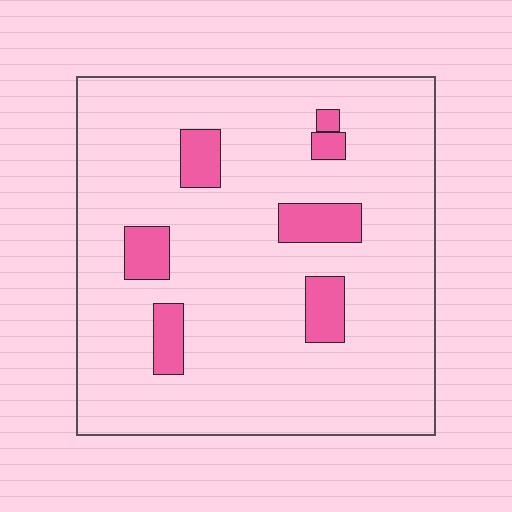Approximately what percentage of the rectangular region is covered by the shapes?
Approximately 10%.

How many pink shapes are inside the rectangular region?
7.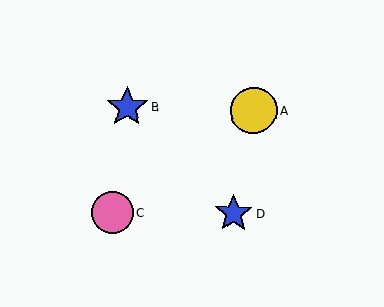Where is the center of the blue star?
The center of the blue star is at (234, 213).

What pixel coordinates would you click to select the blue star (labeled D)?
Click at (234, 213) to select the blue star D.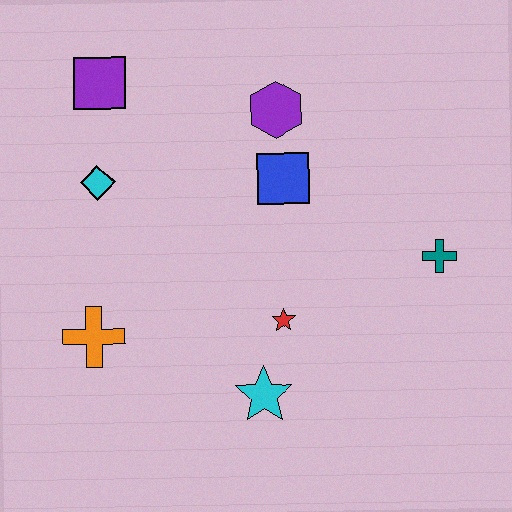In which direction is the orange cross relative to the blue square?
The orange cross is to the left of the blue square.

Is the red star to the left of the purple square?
No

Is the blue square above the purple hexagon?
No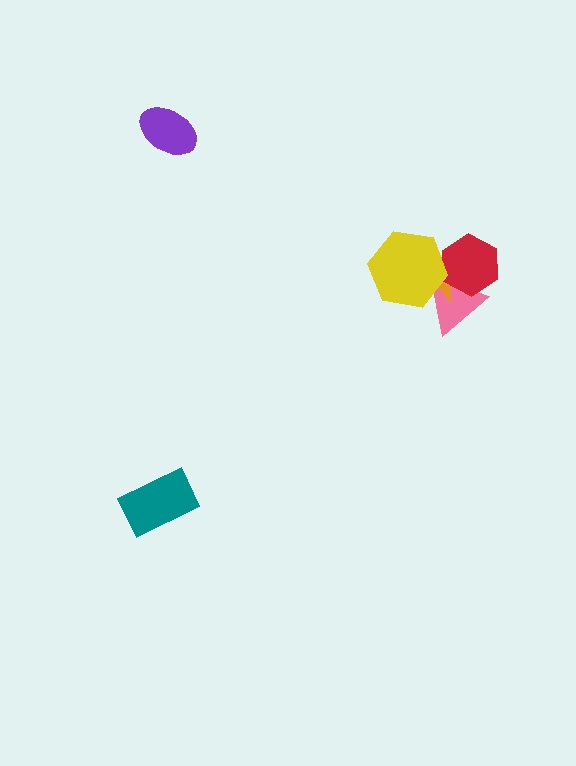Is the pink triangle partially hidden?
Yes, it is partially covered by another shape.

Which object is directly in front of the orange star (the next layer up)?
The red hexagon is directly in front of the orange star.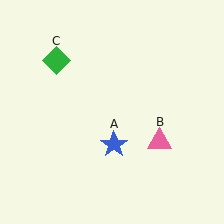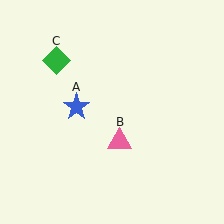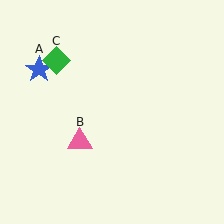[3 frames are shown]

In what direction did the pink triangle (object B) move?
The pink triangle (object B) moved left.